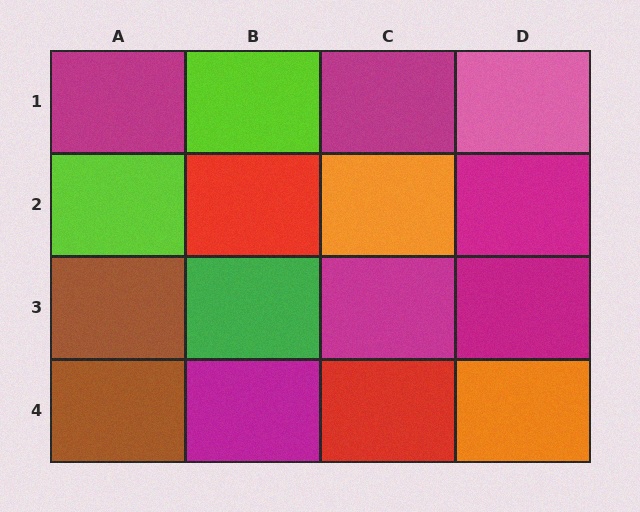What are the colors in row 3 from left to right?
Brown, green, magenta, magenta.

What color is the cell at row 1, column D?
Pink.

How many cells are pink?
1 cell is pink.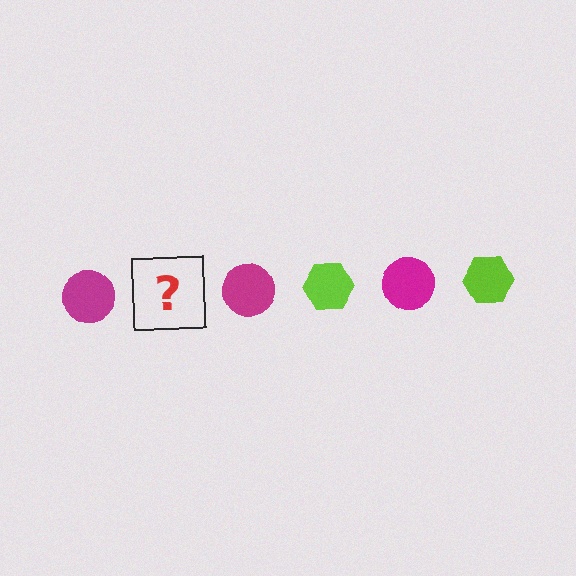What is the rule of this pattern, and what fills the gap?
The rule is that the pattern alternates between magenta circle and lime hexagon. The gap should be filled with a lime hexagon.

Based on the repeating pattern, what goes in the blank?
The blank should be a lime hexagon.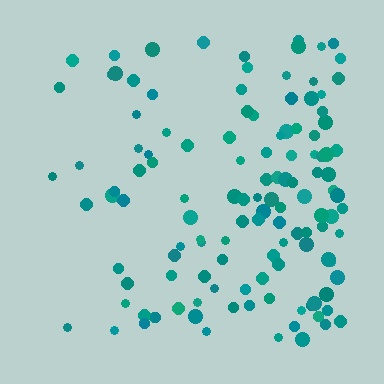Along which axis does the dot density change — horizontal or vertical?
Horizontal.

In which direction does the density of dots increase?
From left to right, with the right side densest.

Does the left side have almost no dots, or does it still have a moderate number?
Still a moderate number, just noticeably fewer than the right.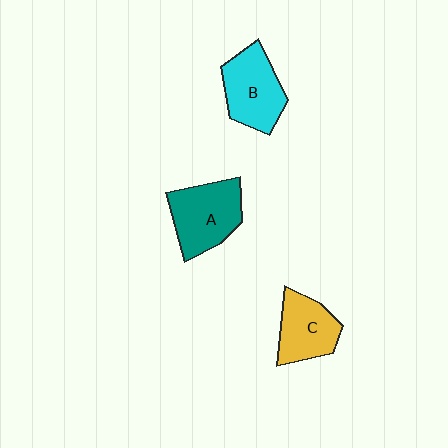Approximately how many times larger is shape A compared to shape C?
Approximately 1.2 times.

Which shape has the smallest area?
Shape C (yellow).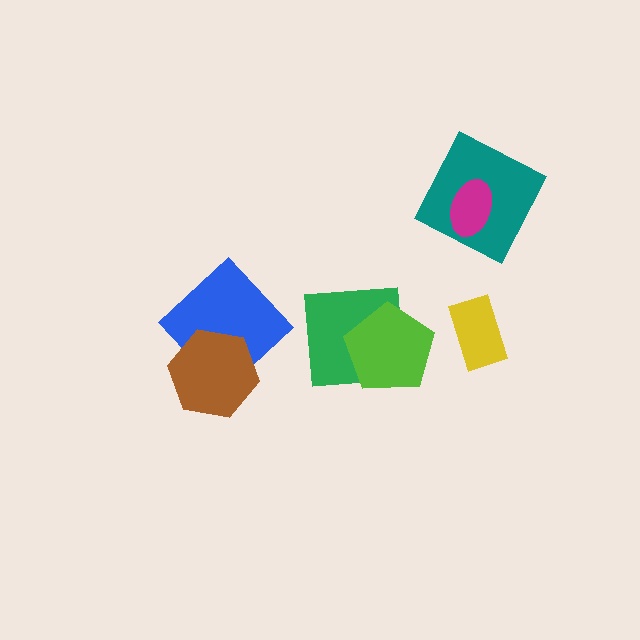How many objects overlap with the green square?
1 object overlaps with the green square.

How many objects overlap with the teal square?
1 object overlaps with the teal square.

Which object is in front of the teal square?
The magenta ellipse is in front of the teal square.